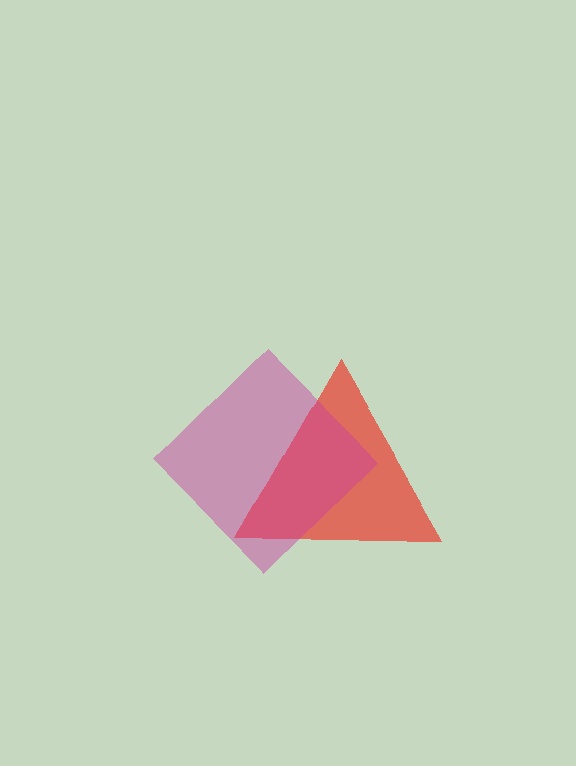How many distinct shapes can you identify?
There are 2 distinct shapes: a red triangle, a magenta diamond.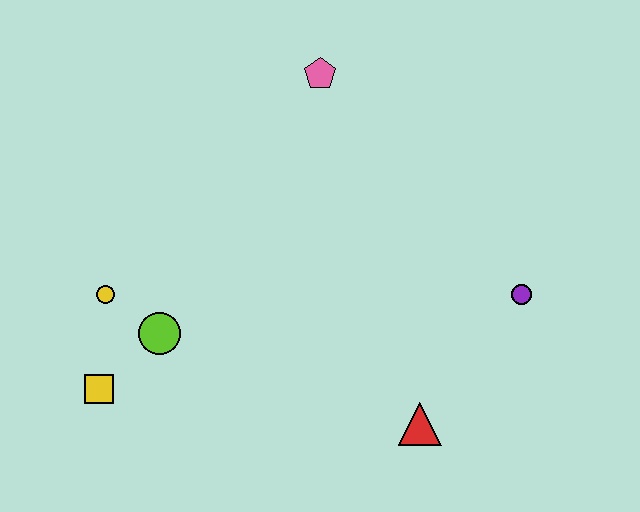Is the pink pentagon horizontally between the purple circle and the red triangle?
No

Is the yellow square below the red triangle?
No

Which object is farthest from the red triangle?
The pink pentagon is farthest from the red triangle.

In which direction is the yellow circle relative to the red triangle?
The yellow circle is to the left of the red triangle.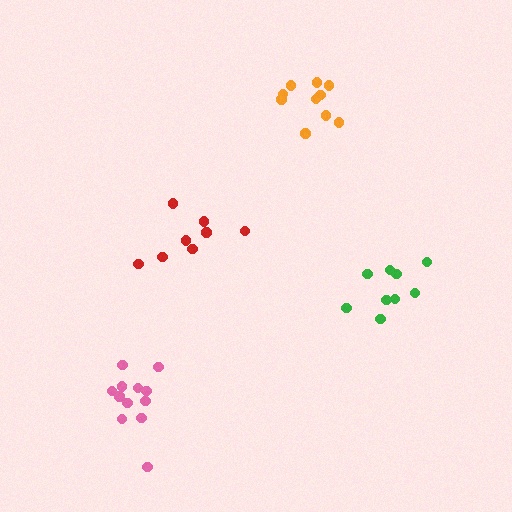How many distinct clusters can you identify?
There are 4 distinct clusters.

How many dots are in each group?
Group 1: 12 dots, Group 2: 9 dots, Group 3: 8 dots, Group 4: 11 dots (40 total).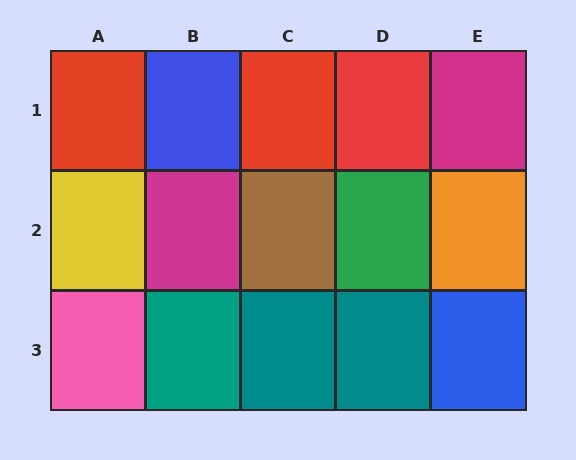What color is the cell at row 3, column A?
Pink.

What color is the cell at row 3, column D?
Teal.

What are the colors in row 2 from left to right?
Yellow, magenta, brown, green, orange.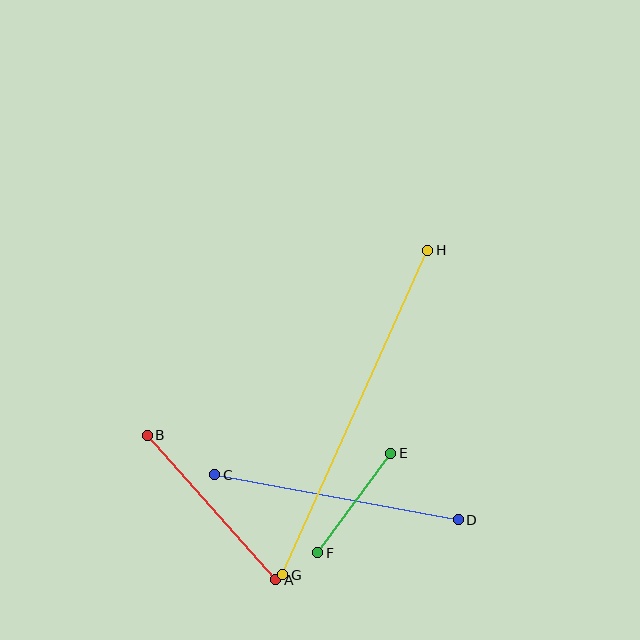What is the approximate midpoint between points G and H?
The midpoint is at approximately (355, 413) pixels.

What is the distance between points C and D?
The distance is approximately 248 pixels.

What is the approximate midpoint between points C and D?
The midpoint is at approximately (336, 497) pixels.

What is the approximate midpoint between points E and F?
The midpoint is at approximately (354, 503) pixels.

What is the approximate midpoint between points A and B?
The midpoint is at approximately (211, 508) pixels.